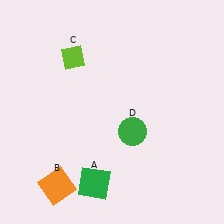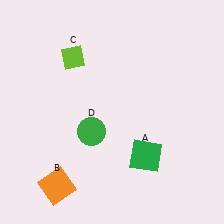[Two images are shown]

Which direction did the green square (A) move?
The green square (A) moved right.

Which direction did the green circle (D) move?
The green circle (D) moved left.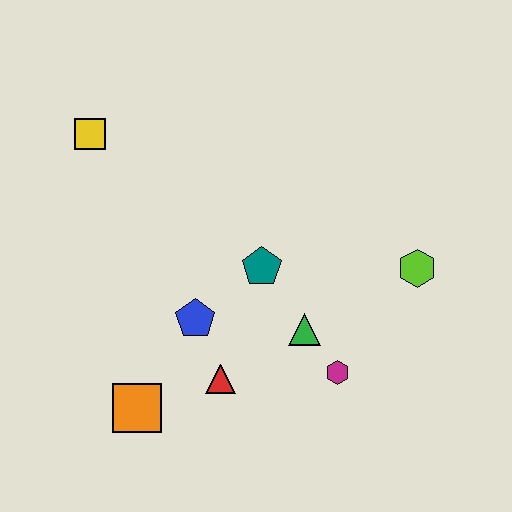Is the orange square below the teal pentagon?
Yes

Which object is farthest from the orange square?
The lime hexagon is farthest from the orange square.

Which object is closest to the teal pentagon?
The green triangle is closest to the teal pentagon.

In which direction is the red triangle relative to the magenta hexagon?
The red triangle is to the left of the magenta hexagon.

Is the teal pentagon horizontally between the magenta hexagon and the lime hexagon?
No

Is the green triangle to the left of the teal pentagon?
No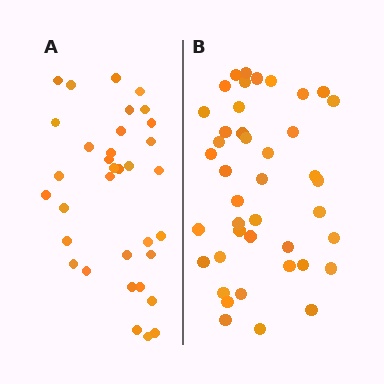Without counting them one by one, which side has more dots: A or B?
Region B (the right region) has more dots.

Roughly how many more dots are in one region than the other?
Region B has roughly 8 or so more dots than region A.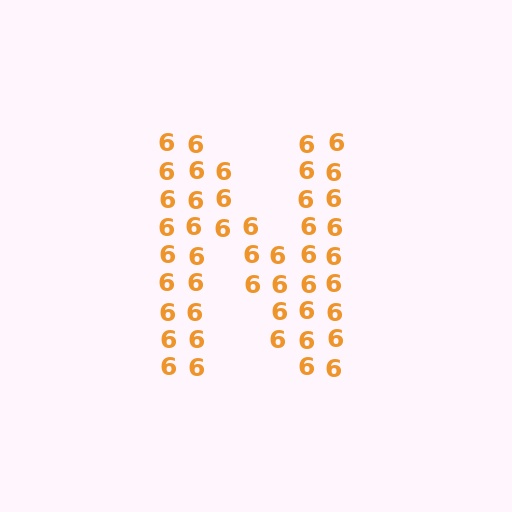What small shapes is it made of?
It is made of small digit 6's.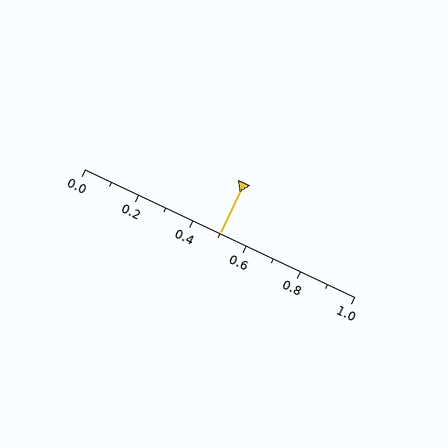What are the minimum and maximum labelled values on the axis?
The axis runs from 0.0 to 1.0.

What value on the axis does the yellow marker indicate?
The marker indicates approximately 0.5.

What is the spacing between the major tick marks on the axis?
The major ticks are spaced 0.2 apart.